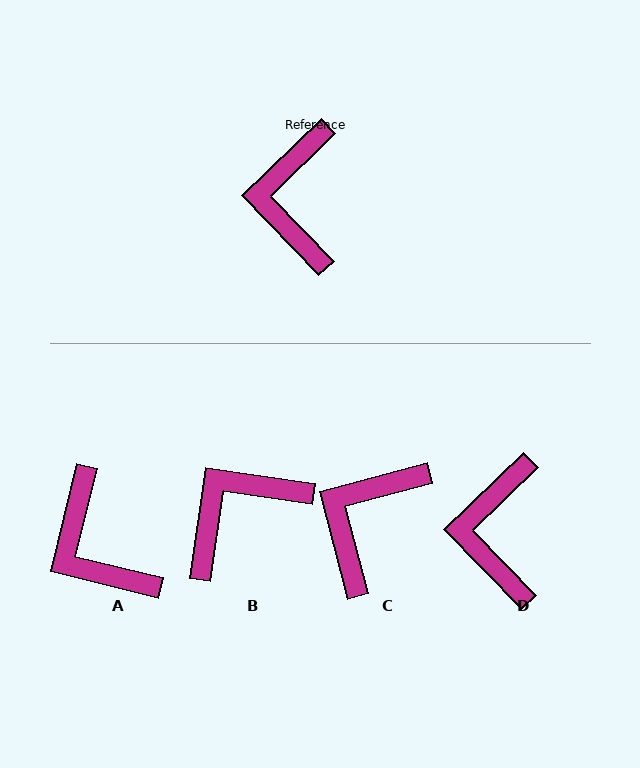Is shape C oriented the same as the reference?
No, it is off by about 30 degrees.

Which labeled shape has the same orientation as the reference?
D.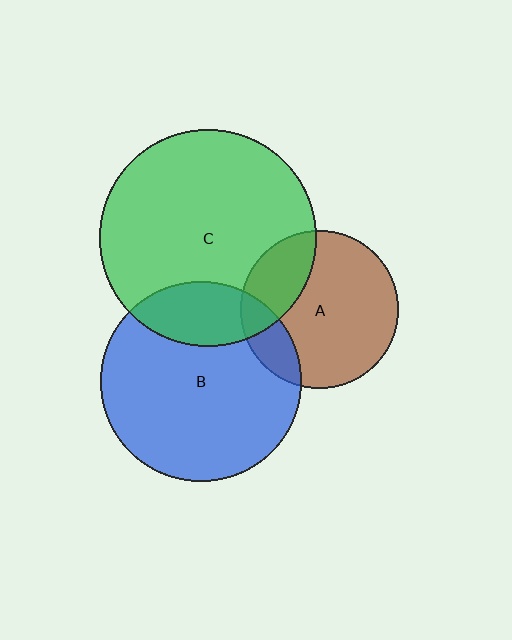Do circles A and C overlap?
Yes.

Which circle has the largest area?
Circle C (green).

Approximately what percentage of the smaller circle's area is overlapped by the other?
Approximately 25%.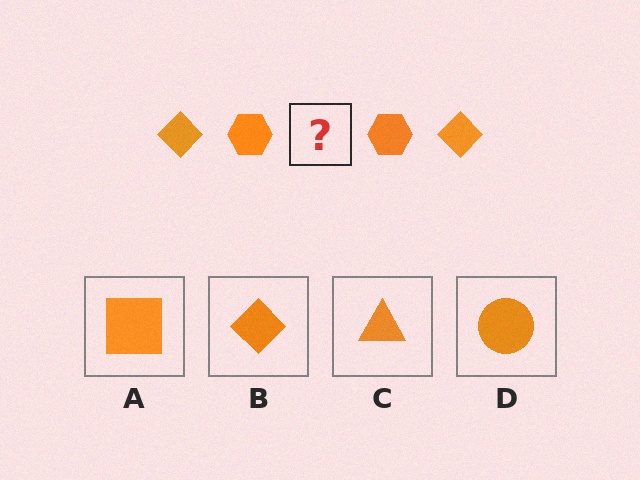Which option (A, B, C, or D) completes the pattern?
B.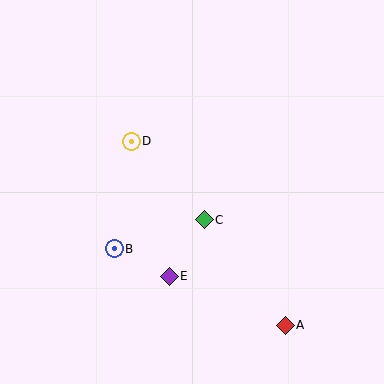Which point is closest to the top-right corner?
Point C is closest to the top-right corner.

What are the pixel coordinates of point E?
Point E is at (169, 276).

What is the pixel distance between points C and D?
The distance between C and D is 107 pixels.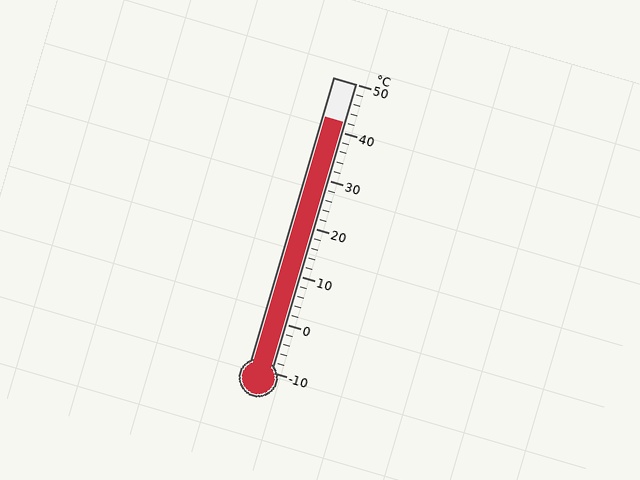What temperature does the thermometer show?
The thermometer shows approximately 42°C.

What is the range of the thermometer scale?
The thermometer scale ranges from -10°C to 50°C.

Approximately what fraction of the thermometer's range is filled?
The thermometer is filled to approximately 85% of its range.